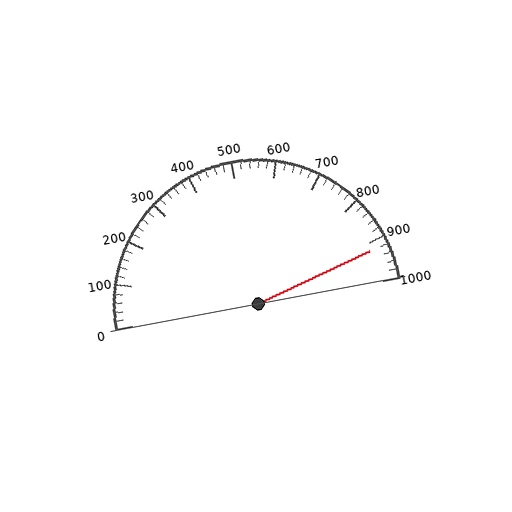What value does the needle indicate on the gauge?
The needle indicates approximately 920.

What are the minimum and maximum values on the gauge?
The gauge ranges from 0 to 1000.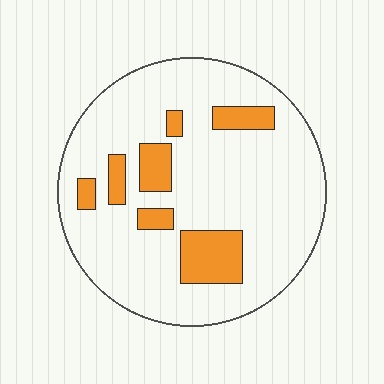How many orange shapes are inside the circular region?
7.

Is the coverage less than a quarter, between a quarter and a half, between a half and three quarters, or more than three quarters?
Less than a quarter.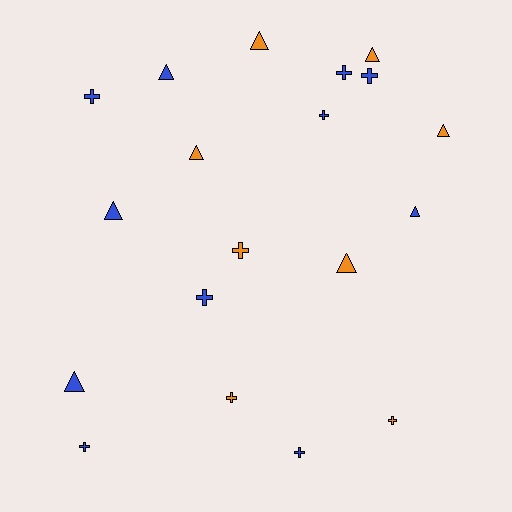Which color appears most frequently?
Blue, with 11 objects.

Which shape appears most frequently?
Cross, with 10 objects.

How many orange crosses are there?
There are 3 orange crosses.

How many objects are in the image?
There are 19 objects.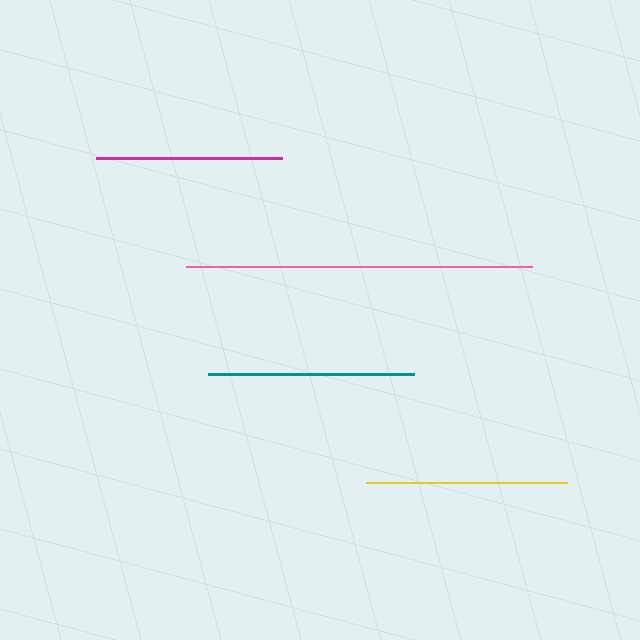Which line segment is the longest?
The pink line is the longest at approximately 346 pixels.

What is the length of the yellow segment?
The yellow segment is approximately 202 pixels long.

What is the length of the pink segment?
The pink segment is approximately 346 pixels long.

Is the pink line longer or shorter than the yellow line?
The pink line is longer than the yellow line.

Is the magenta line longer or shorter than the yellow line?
The yellow line is longer than the magenta line.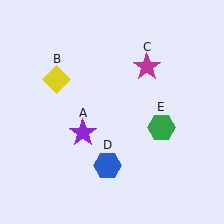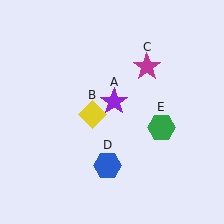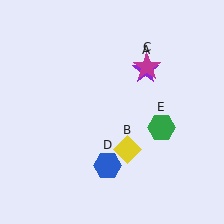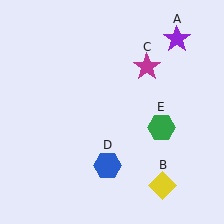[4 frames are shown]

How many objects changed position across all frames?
2 objects changed position: purple star (object A), yellow diamond (object B).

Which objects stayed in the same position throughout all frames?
Magenta star (object C) and blue hexagon (object D) and green hexagon (object E) remained stationary.